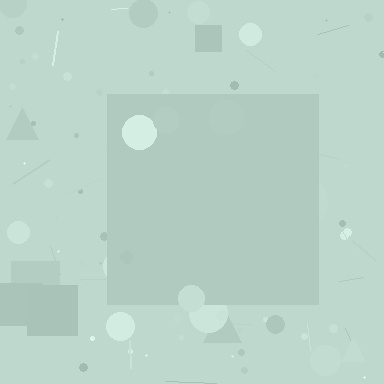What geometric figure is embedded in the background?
A square is embedded in the background.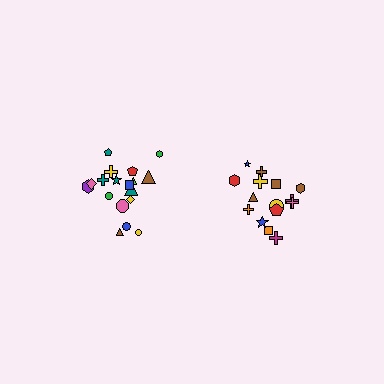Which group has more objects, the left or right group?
The left group.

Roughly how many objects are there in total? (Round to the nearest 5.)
Roughly 35 objects in total.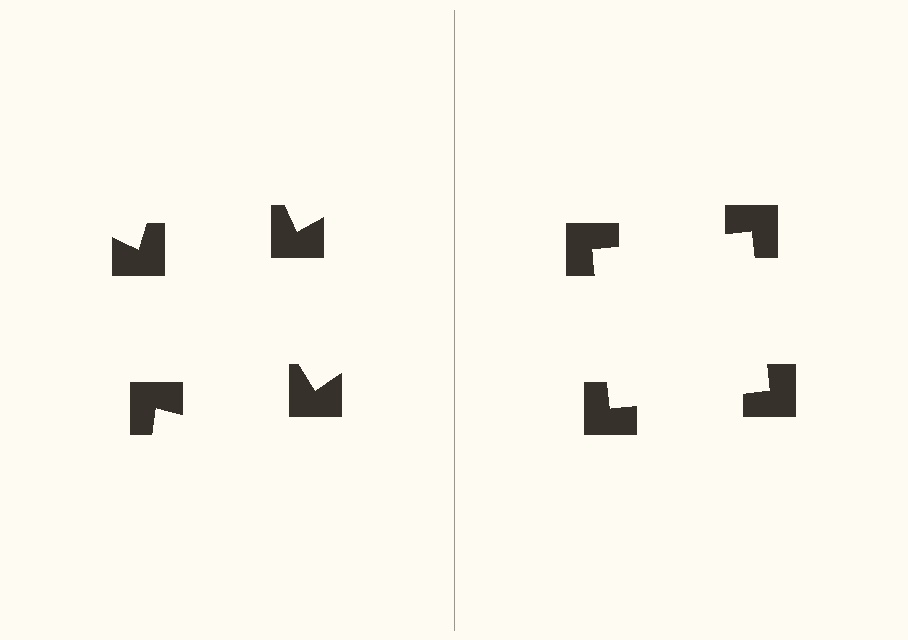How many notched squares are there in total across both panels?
8 — 4 on each side.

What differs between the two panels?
The notched squares are positioned identically on both sides; only the wedge orientations differ. On the right they align to a square; on the left they are misaligned.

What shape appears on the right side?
An illusory square.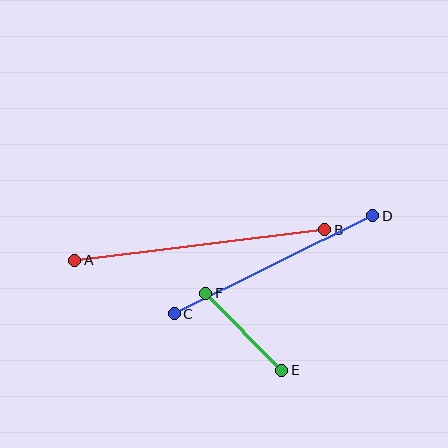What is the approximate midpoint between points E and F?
The midpoint is at approximately (244, 332) pixels.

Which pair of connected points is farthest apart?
Points A and B are farthest apart.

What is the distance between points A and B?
The distance is approximately 252 pixels.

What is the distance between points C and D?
The distance is approximately 222 pixels.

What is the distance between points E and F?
The distance is approximately 108 pixels.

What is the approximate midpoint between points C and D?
The midpoint is at approximately (273, 265) pixels.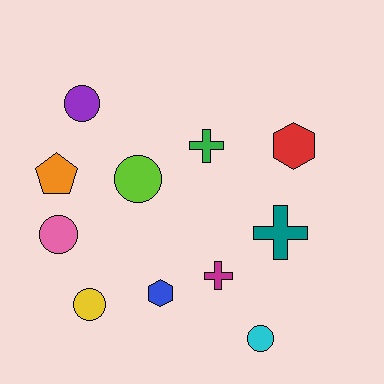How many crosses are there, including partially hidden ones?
There are 3 crosses.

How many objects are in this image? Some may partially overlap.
There are 11 objects.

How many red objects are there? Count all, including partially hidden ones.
There is 1 red object.